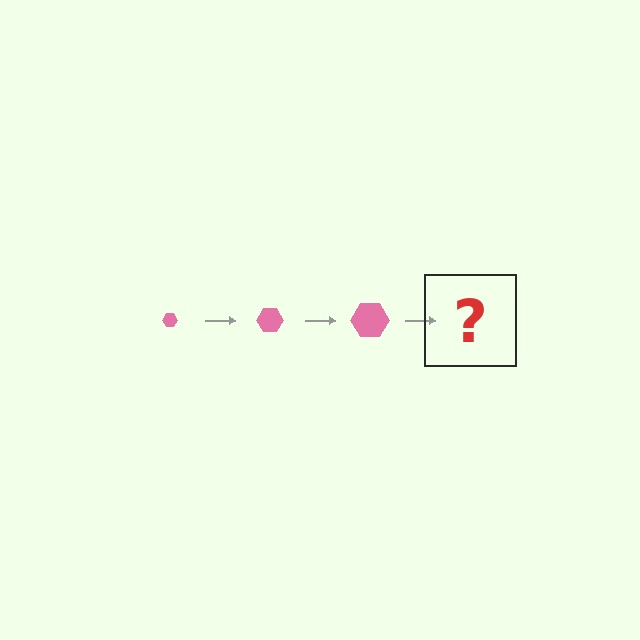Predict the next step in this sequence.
The next step is a pink hexagon, larger than the previous one.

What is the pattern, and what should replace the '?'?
The pattern is that the hexagon gets progressively larger each step. The '?' should be a pink hexagon, larger than the previous one.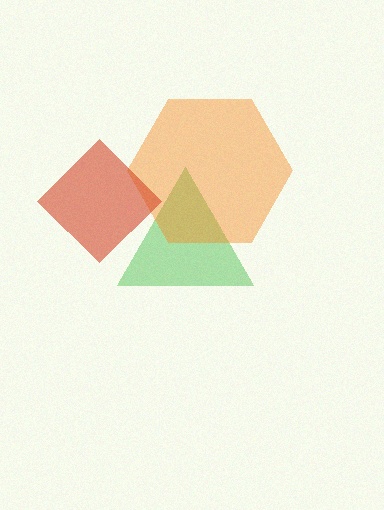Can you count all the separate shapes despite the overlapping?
Yes, there are 3 separate shapes.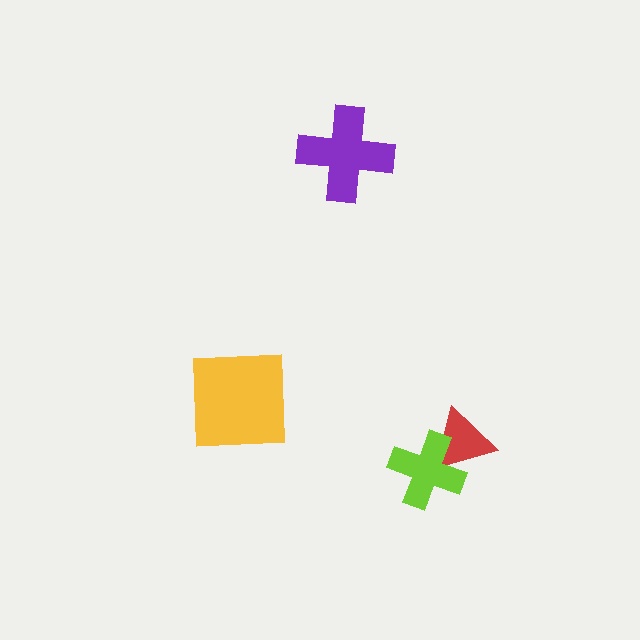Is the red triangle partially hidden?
Yes, it is partially covered by another shape.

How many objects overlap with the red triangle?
1 object overlaps with the red triangle.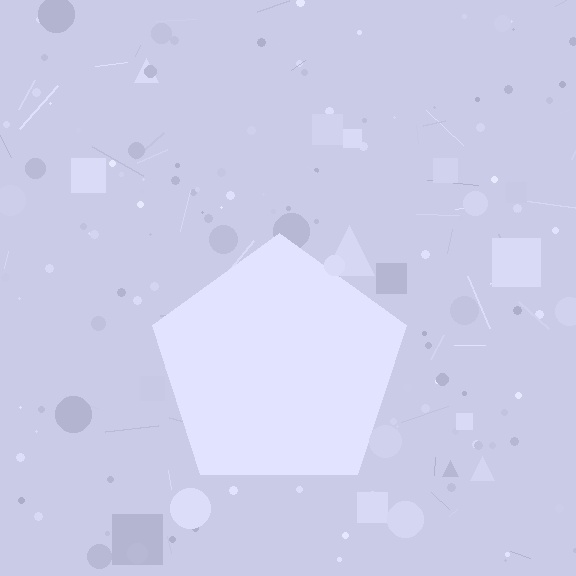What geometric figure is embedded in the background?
A pentagon is embedded in the background.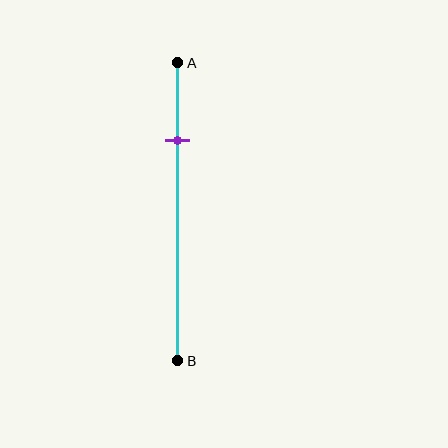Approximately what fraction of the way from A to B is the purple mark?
The purple mark is approximately 25% of the way from A to B.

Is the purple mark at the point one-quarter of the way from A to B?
Yes, the mark is approximately at the one-quarter point.